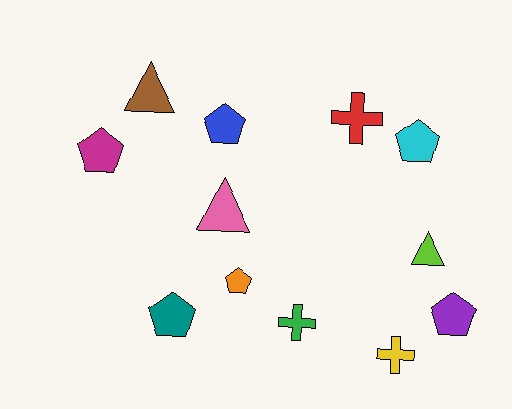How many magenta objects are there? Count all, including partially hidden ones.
There is 1 magenta object.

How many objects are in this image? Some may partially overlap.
There are 12 objects.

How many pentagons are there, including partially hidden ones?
There are 6 pentagons.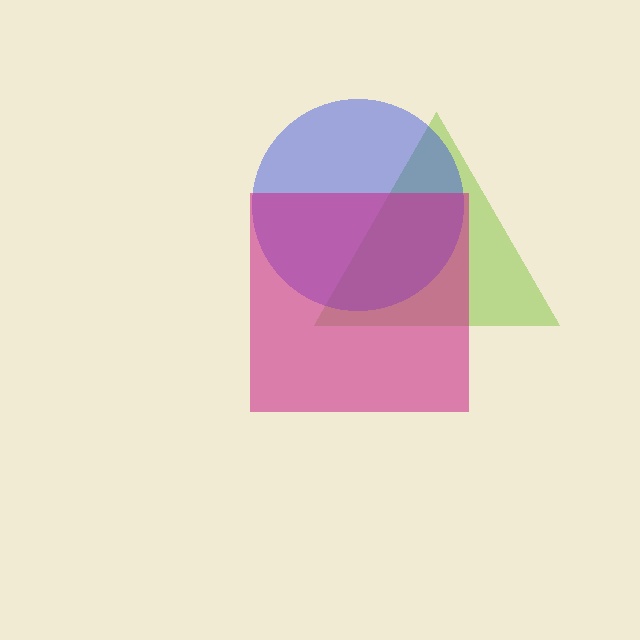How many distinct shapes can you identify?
There are 3 distinct shapes: a lime triangle, a blue circle, a magenta square.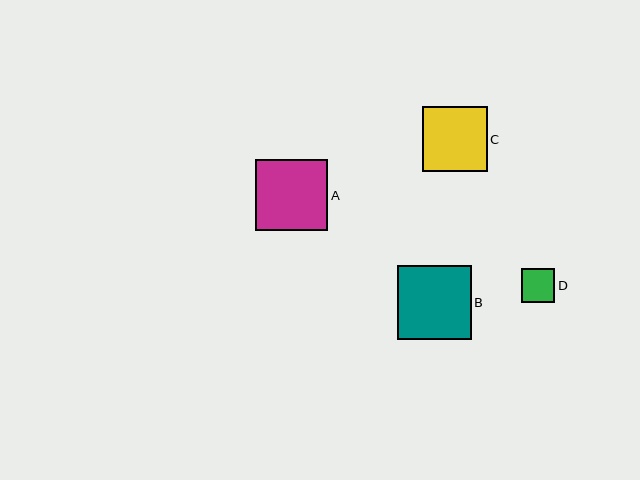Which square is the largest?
Square B is the largest with a size of approximately 74 pixels.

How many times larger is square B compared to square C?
Square B is approximately 1.1 times the size of square C.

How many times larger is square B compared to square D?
Square B is approximately 2.2 times the size of square D.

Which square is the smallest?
Square D is the smallest with a size of approximately 34 pixels.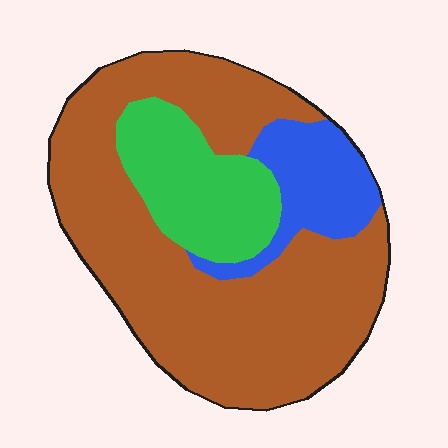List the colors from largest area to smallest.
From largest to smallest: brown, green, blue.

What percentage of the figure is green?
Green covers about 20% of the figure.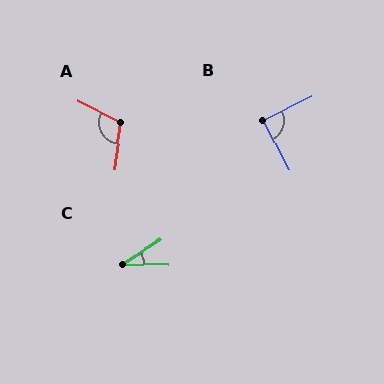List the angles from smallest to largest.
C (34°), B (88°), A (109°).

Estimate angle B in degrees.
Approximately 88 degrees.